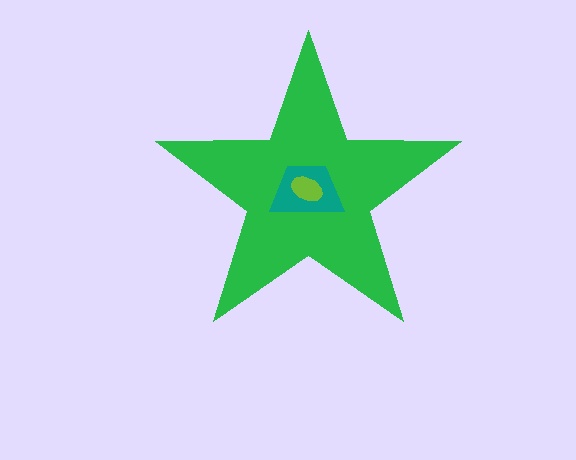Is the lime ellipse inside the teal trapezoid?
Yes.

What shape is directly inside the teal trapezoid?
The lime ellipse.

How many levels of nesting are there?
3.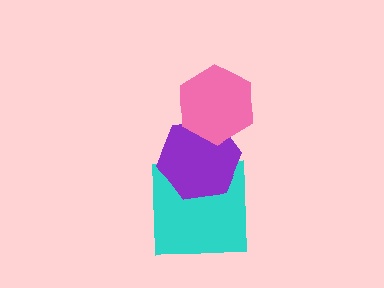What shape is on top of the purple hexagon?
The pink hexagon is on top of the purple hexagon.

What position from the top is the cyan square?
The cyan square is 3rd from the top.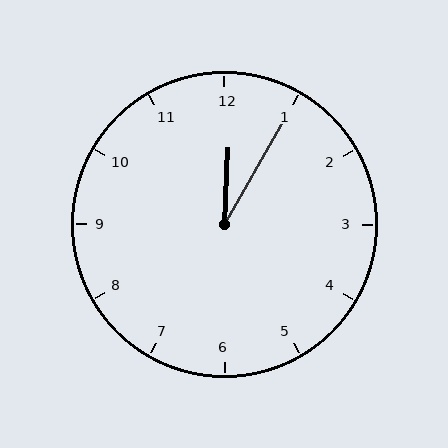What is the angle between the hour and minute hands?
Approximately 28 degrees.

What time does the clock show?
12:05.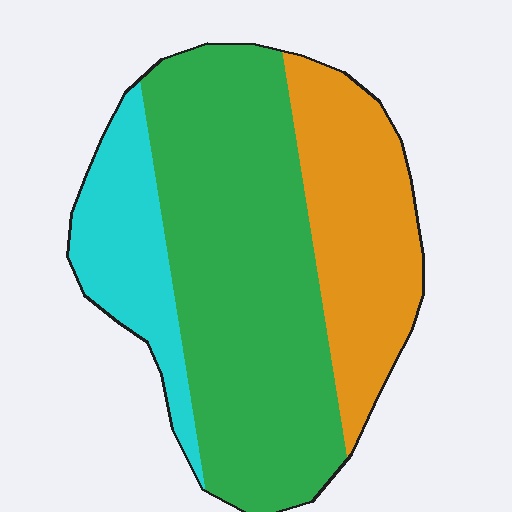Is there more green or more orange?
Green.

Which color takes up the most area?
Green, at roughly 55%.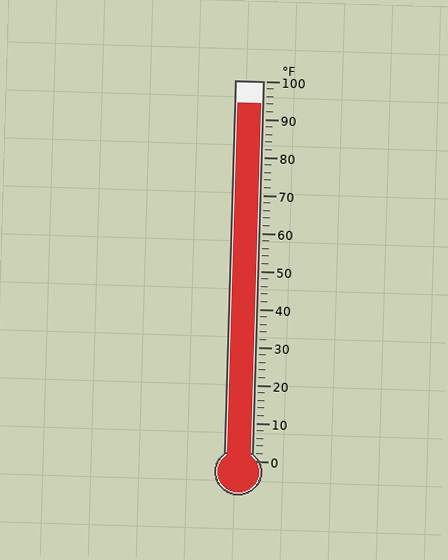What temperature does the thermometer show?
The thermometer shows approximately 94°F.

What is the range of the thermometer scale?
The thermometer scale ranges from 0°F to 100°F.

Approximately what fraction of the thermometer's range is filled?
The thermometer is filled to approximately 95% of its range.